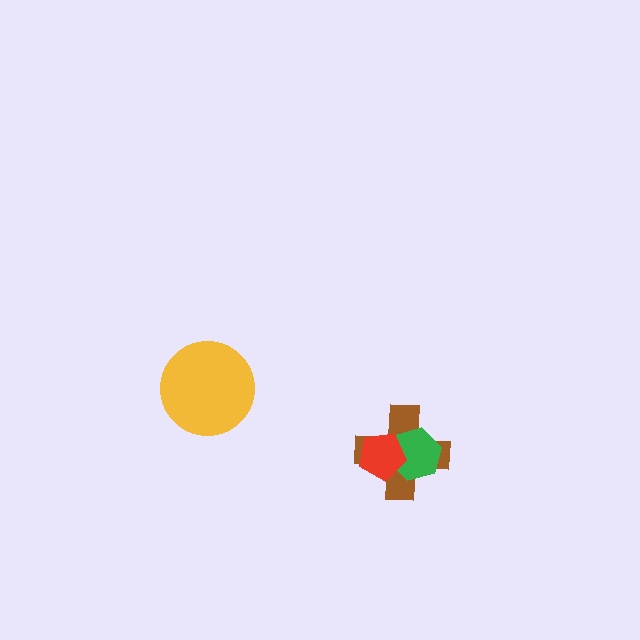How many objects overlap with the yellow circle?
0 objects overlap with the yellow circle.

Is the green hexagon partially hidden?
Yes, it is partially covered by another shape.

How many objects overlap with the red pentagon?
2 objects overlap with the red pentagon.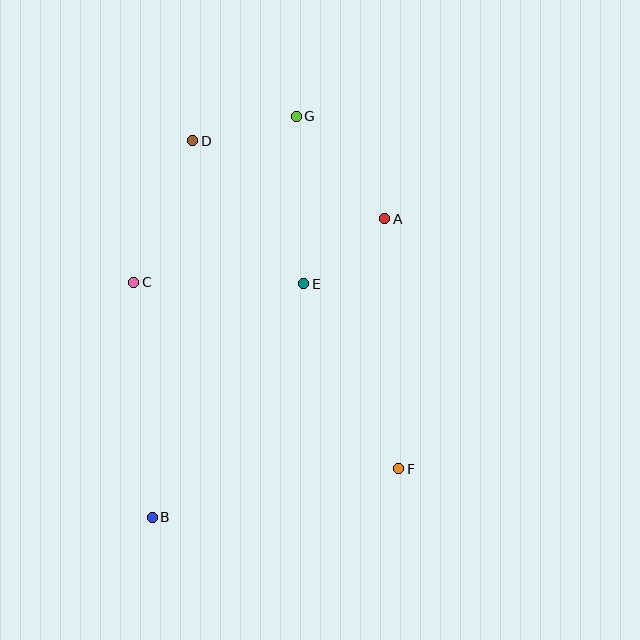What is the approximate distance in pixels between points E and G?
The distance between E and G is approximately 168 pixels.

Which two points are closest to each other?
Points A and E are closest to each other.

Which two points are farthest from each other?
Points B and G are farthest from each other.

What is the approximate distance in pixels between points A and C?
The distance between A and C is approximately 259 pixels.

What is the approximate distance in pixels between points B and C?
The distance between B and C is approximately 236 pixels.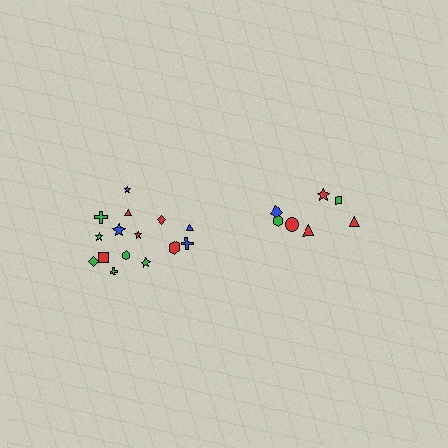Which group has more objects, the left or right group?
The left group.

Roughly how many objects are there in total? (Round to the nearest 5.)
Roughly 20 objects in total.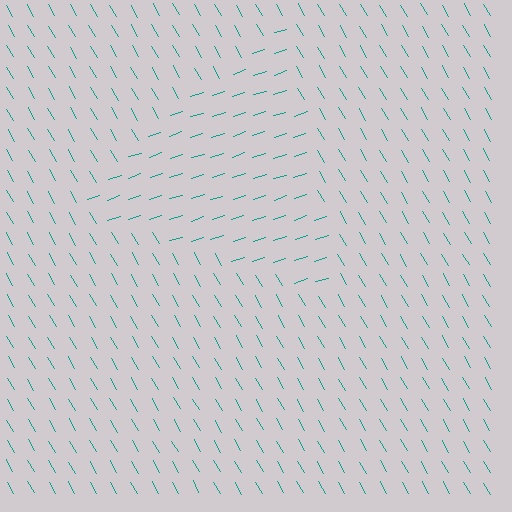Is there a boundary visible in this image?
Yes, there is a texture boundary formed by a change in line orientation.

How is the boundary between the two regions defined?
The boundary is defined purely by a change in line orientation (approximately 77 degrees difference). All lines are the same color and thickness.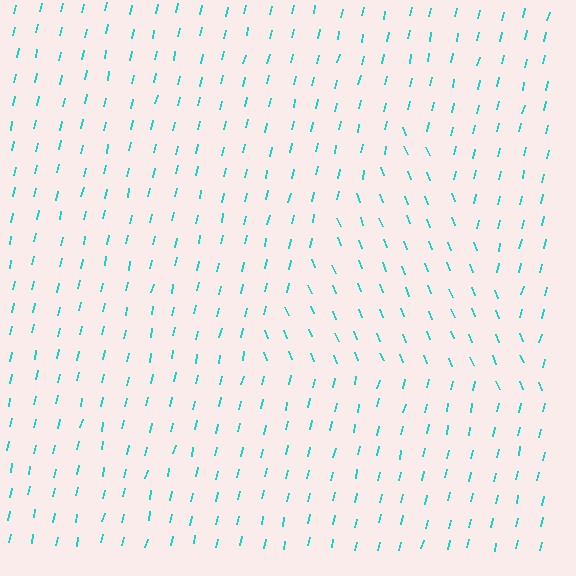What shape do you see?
I see a triangle.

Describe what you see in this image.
The image is filled with small cyan line segments. A triangle region in the image has lines oriented differently from the surrounding lines, creating a visible texture boundary.